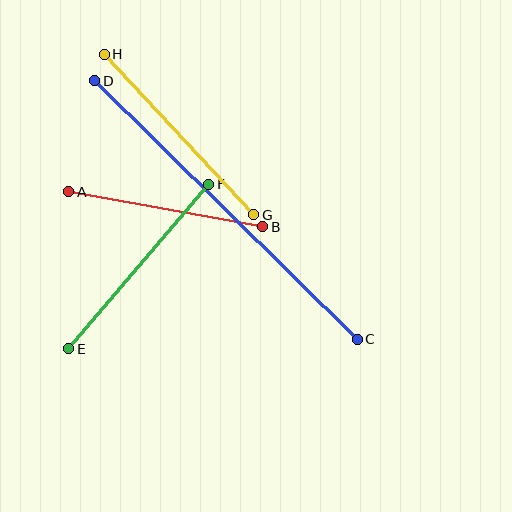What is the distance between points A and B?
The distance is approximately 197 pixels.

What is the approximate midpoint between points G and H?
The midpoint is at approximately (179, 134) pixels.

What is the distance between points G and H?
The distance is approximately 219 pixels.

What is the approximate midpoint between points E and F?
The midpoint is at approximately (139, 266) pixels.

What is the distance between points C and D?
The distance is approximately 368 pixels.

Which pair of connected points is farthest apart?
Points C and D are farthest apart.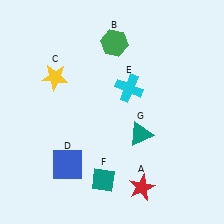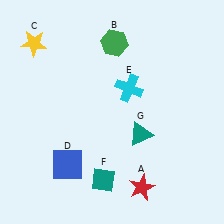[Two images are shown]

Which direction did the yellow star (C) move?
The yellow star (C) moved up.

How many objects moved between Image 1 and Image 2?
1 object moved between the two images.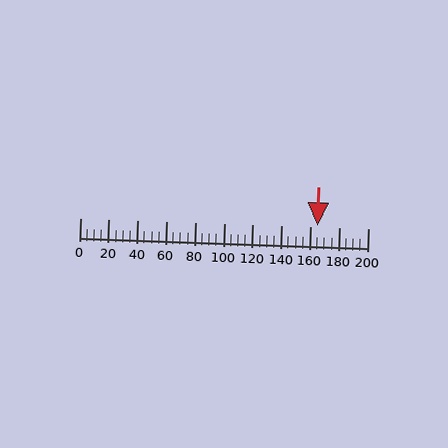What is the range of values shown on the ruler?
The ruler shows values from 0 to 200.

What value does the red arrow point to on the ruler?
The red arrow points to approximately 165.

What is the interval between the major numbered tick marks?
The major tick marks are spaced 20 units apart.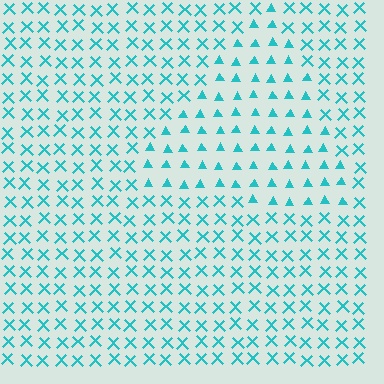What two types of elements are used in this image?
The image uses triangles inside the triangle region and X marks outside it.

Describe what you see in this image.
The image is filled with small cyan elements arranged in a uniform grid. A triangle-shaped region contains triangles, while the surrounding area contains X marks. The boundary is defined purely by the change in element shape.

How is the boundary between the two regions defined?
The boundary is defined by a change in element shape: triangles inside vs. X marks outside. All elements share the same color and spacing.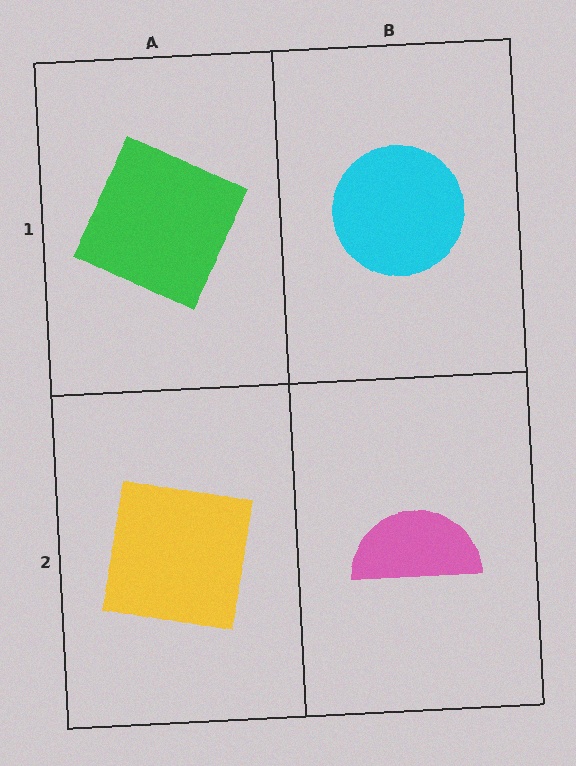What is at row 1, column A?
A green square.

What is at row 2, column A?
A yellow square.